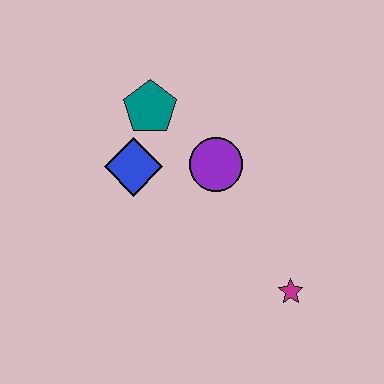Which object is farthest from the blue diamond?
The magenta star is farthest from the blue diamond.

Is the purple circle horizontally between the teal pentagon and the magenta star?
Yes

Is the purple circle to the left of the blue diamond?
No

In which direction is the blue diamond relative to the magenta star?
The blue diamond is to the left of the magenta star.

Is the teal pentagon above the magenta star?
Yes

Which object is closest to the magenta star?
The purple circle is closest to the magenta star.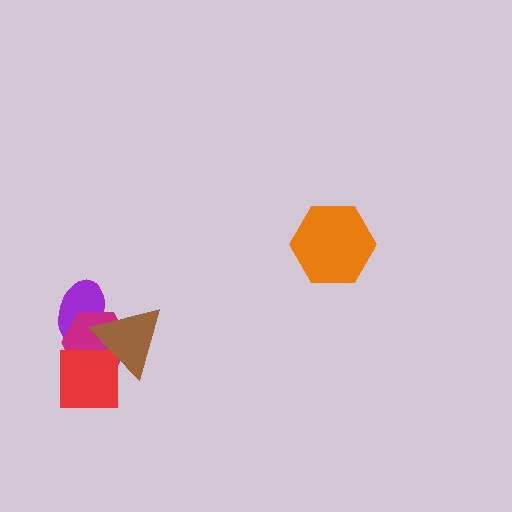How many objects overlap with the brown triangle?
3 objects overlap with the brown triangle.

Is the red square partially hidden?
Yes, it is partially covered by another shape.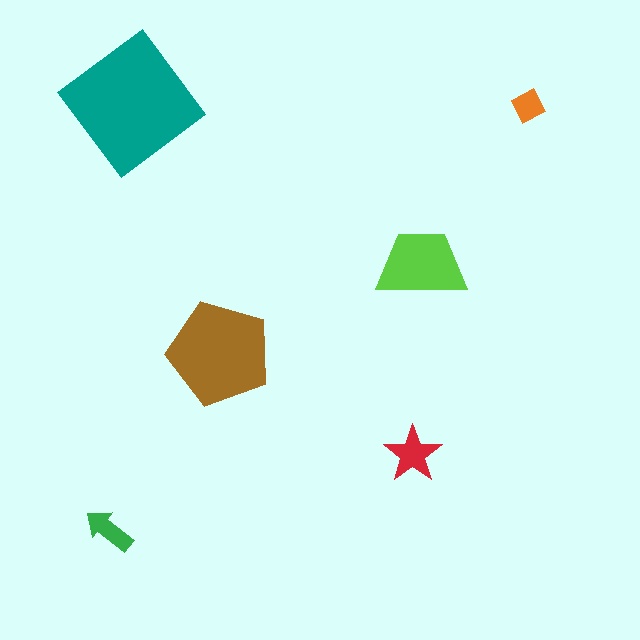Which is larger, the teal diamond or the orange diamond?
The teal diamond.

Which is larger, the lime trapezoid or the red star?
The lime trapezoid.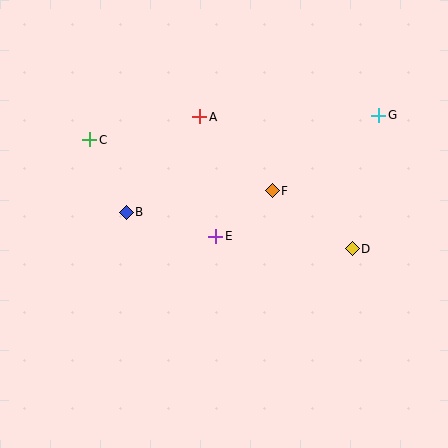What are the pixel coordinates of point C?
Point C is at (90, 140).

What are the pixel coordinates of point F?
Point F is at (272, 191).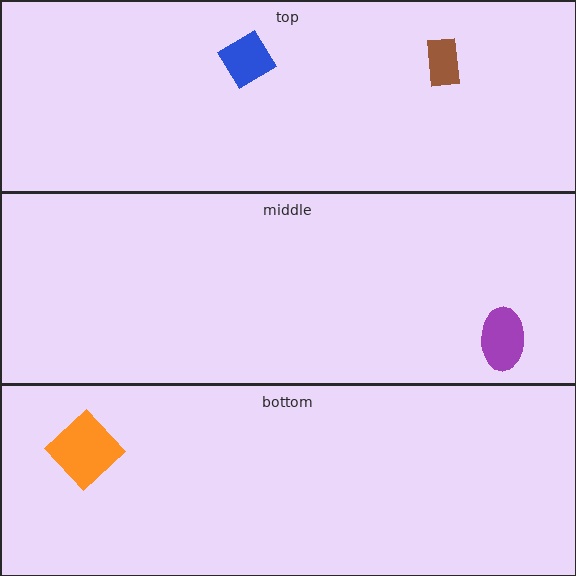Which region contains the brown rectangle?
The top region.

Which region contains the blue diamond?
The top region.